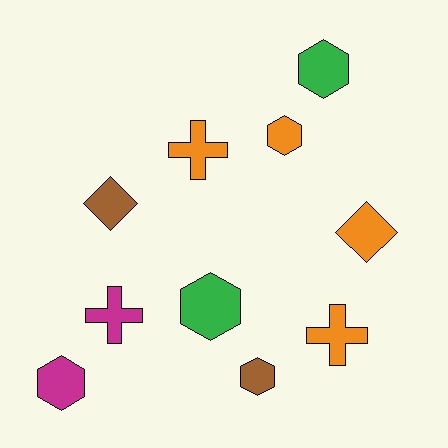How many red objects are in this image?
There are no red objects.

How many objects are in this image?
There are 10 objects.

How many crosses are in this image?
There are 3 crosses.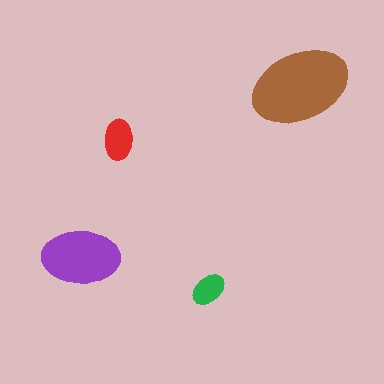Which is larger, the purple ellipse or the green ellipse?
The purple one.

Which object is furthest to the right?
The brown ellipse is rightmost.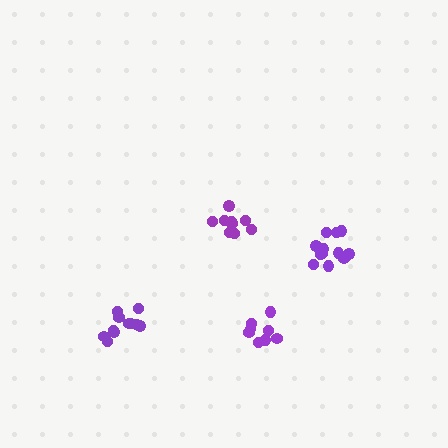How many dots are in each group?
Group 1: 9 dots, Group 2: 12 dots, Group 3: 8 dots, Group 4: 11 dots (40 total).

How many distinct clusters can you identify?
There are 4 distinct clusters.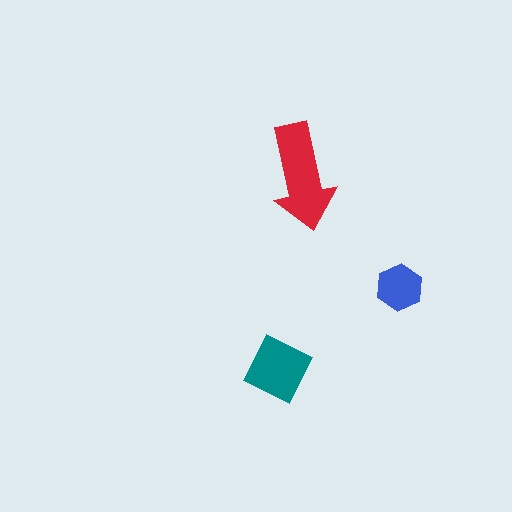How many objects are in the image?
There are 3 objects in the image.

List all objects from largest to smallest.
The red arrow, the teal square, the blue hexagon.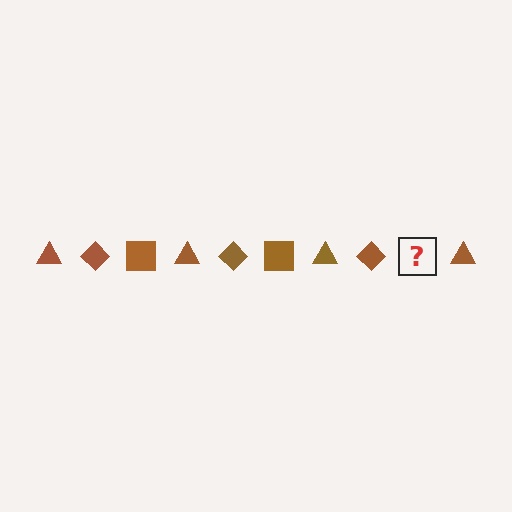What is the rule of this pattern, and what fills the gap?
The rule is that the pattern cycles through triangle, diamond, square shapes in brown. The gap should be filled with a brown square.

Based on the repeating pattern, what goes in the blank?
The blank should be a brown square.